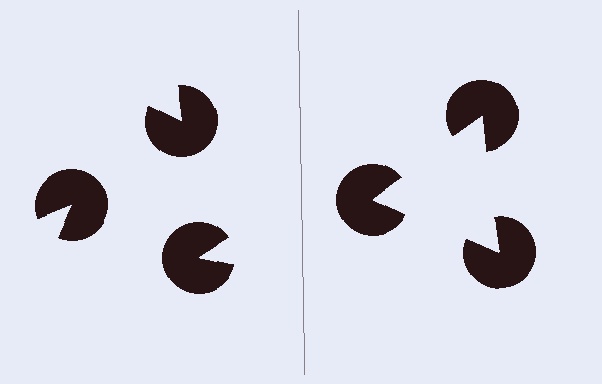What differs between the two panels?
The pac-man discs are positioned identically on both sides; only the wedge orientations differ. On the right they align to a triangle; on the left they are misaligned.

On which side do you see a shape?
An illusory triangle appears on the right side. On the left side the wedge cuts are rotated, so no coherent shape forms.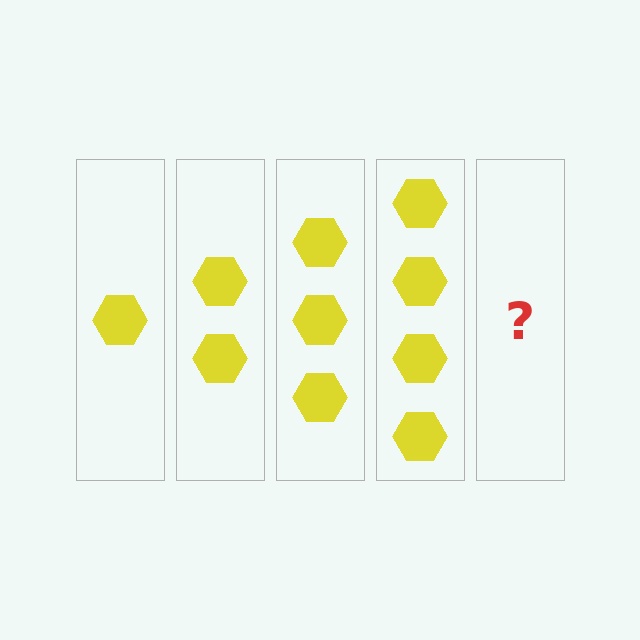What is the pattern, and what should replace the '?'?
The pattern is that each step adds one more hexagon. The '?' should be 5 hexagons.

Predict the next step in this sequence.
The next step is 5 hexagons.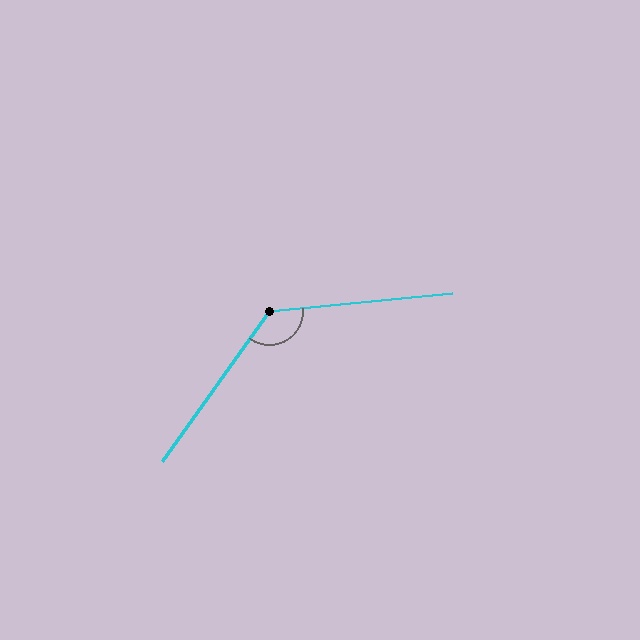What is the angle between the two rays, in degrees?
Approximately 131 degrees.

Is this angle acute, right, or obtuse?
It is obtuse.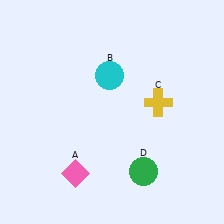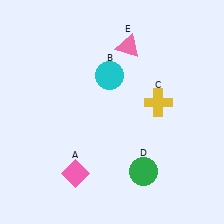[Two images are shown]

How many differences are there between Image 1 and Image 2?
There is 1 difference between the two images.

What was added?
A pink triangle (E) was added in Image 2.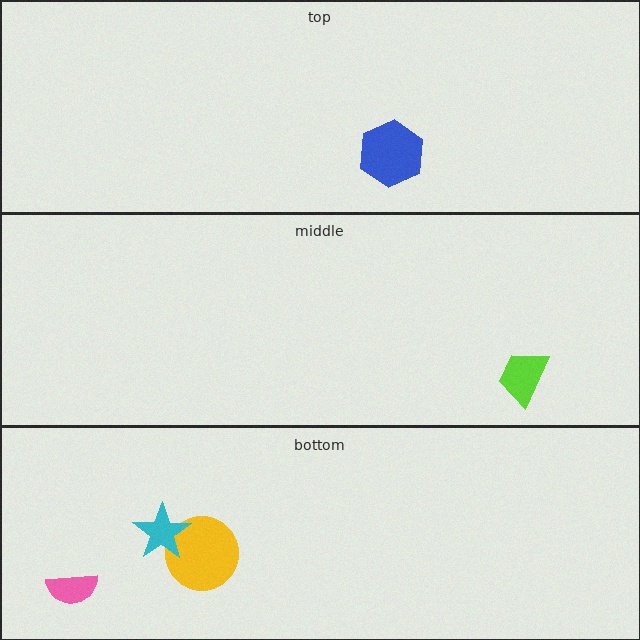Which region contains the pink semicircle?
The bottom region.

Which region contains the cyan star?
The bottom region.